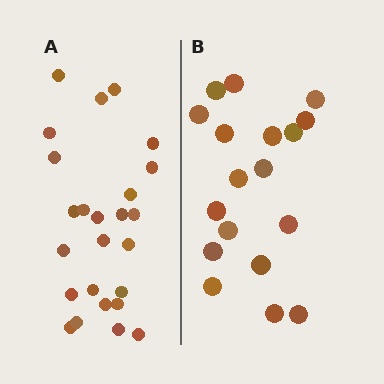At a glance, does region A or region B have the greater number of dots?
Region A (the left region) has more dots.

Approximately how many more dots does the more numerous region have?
Region A has roughly 8 or so more dots than region B.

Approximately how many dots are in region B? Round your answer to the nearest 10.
About 20 dots. (The exact count is 18, which rounds to 20.)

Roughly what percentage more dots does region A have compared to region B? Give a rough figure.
About 40% more.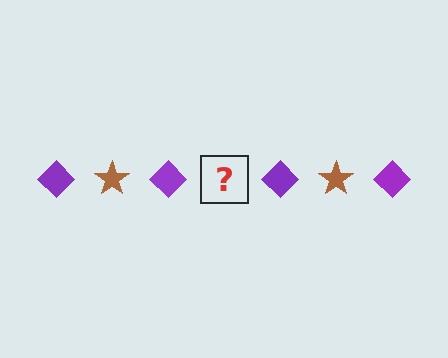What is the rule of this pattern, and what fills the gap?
The rule is that the pattern alternates between purple diamond and brown star. The gap should be filled with a brown star.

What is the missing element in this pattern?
The missing element is a brown star.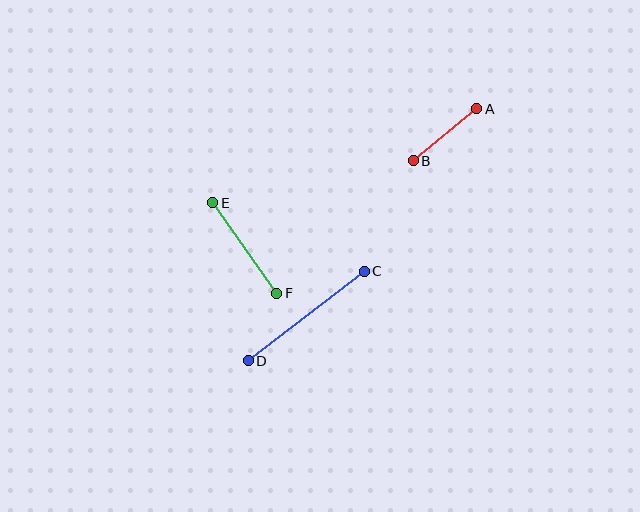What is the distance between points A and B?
The distance is approximately 82 pixels.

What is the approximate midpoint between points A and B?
The midpoint is at approximately (445, 135) pixels.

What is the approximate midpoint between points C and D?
The midpoint is at approximately (306, 316) pixels.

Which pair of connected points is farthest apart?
Points C and D are farthest apart.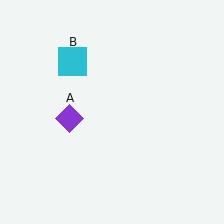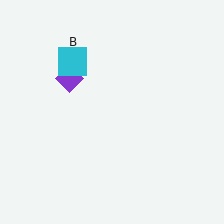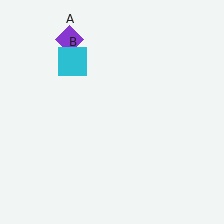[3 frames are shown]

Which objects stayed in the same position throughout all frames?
Cyan square (object B) remained stationary.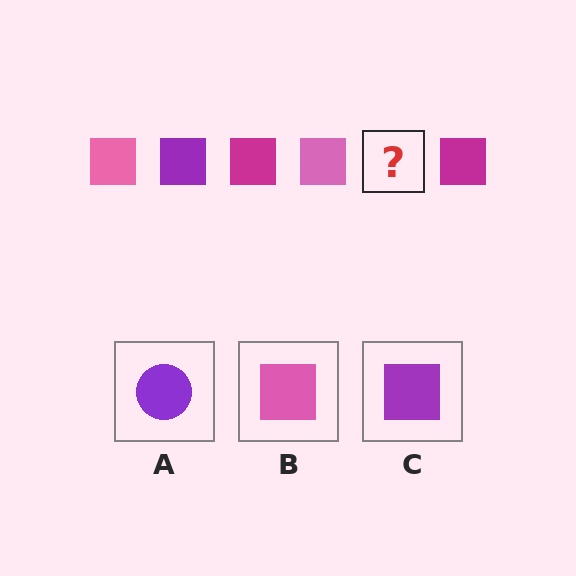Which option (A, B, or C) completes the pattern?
C.